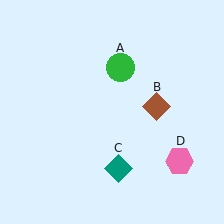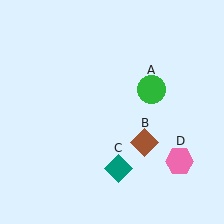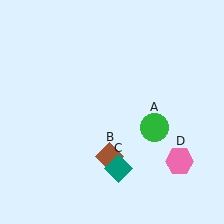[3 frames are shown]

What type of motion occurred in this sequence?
The green circle (object A), brown diamond (object B) rotated clockwise around the center of the scene.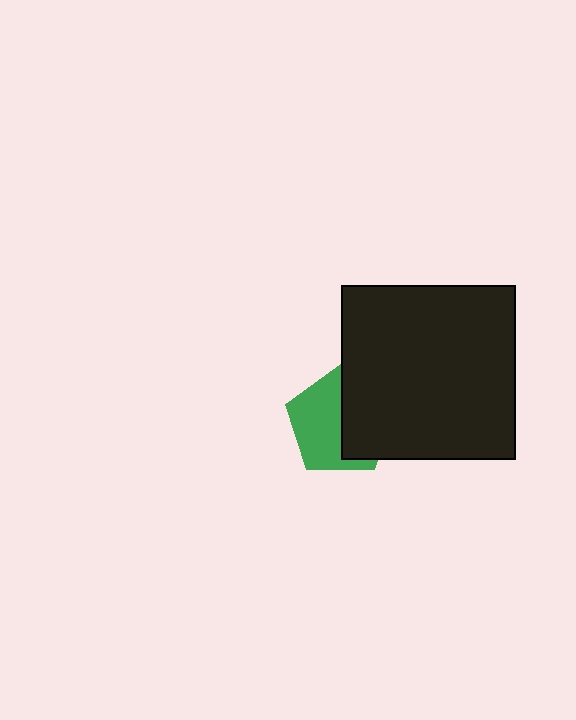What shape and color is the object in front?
The object in front is a black square.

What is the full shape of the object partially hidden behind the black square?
The partially hidden object is a green pentagon.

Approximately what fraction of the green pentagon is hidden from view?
Roughly 44% of the green pentagon is hidden behind the black square.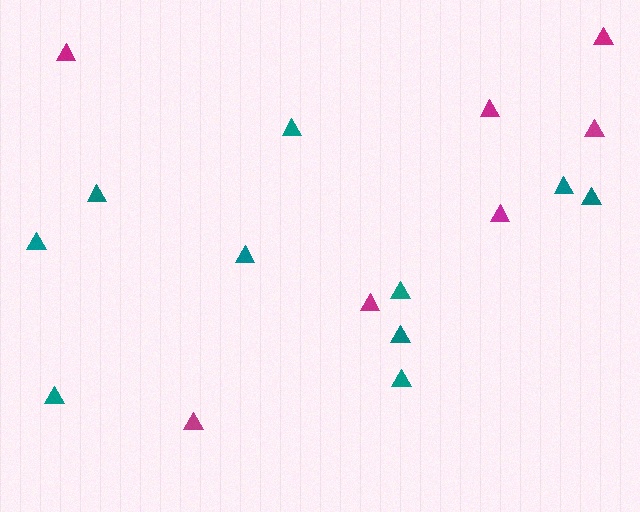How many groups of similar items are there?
There are 2 groups: one group of magenta triangles (7) and one group of teal triangles (10).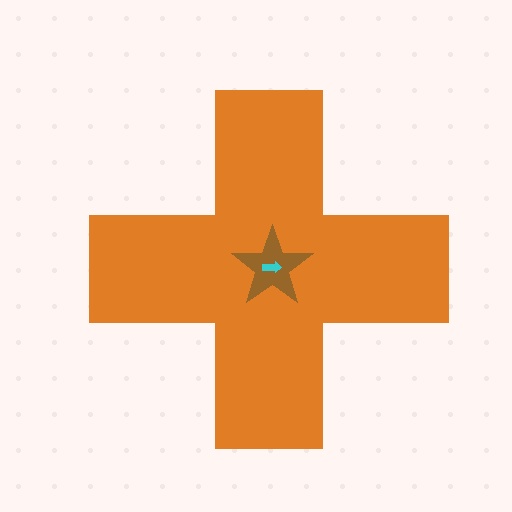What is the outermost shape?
The orange cross.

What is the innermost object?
The cyan arrow.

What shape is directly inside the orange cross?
The brown star.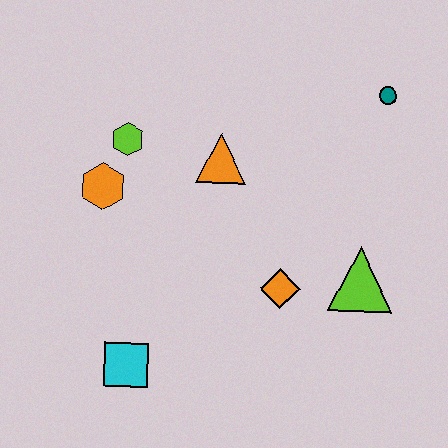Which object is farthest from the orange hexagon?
The teal circle is farthest from the orange hexagon.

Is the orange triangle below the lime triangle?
No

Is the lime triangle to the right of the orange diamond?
Yes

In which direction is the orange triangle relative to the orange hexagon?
The orange triangle is to the right of the orange hexagon.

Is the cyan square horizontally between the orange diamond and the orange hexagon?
Yes